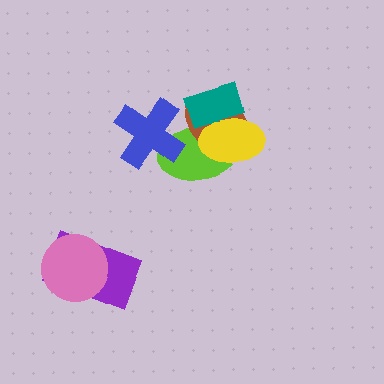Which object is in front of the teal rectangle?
The yellow ellipse is in front of the teal rectangle.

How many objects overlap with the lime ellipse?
4 objects overlap with the lime ellipse.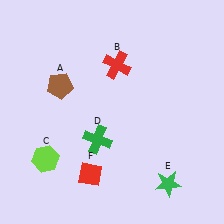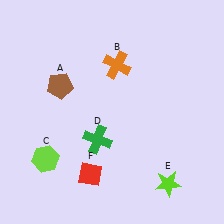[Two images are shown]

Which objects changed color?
B changed from red to orange. E changed from green to lime.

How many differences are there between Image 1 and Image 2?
There are 2 differences between the two images.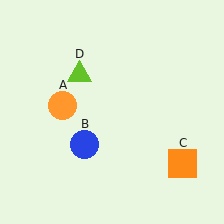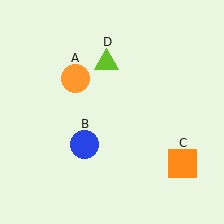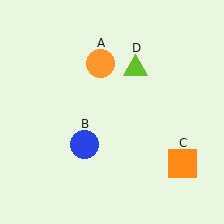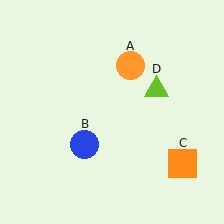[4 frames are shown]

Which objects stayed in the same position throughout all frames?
Blue circle (object B) and orange square (object C) remained stationary.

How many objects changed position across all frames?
2 objects changed position: orange circle (object A), lime triangle (object D).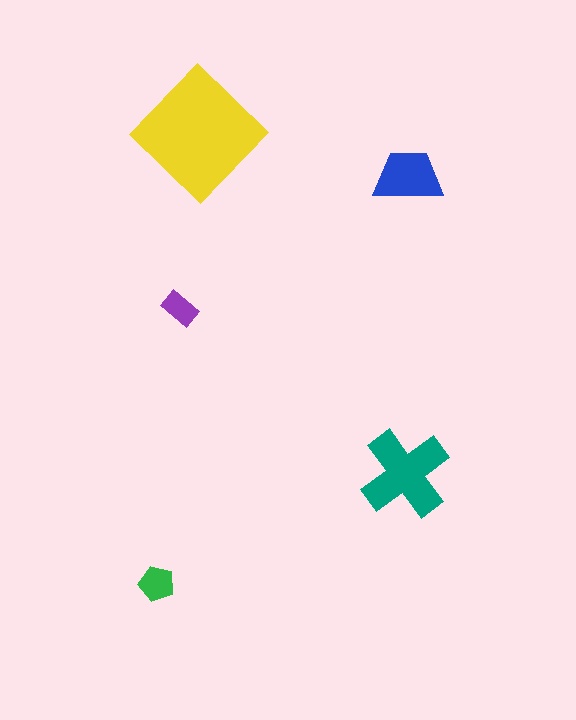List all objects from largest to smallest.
The yellow diamond, the teal cross, the blue trapezoid, the green pentagon, the purple rectangle.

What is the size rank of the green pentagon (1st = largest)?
4th.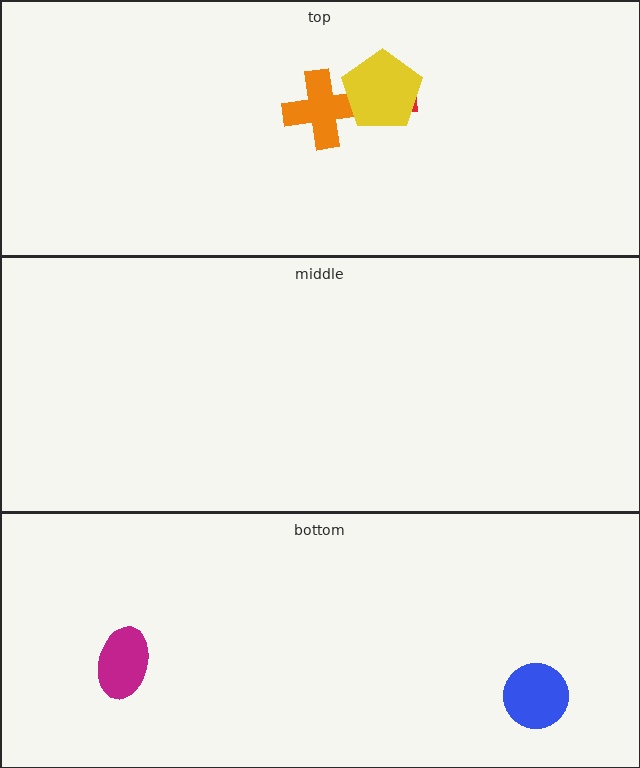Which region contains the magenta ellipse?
The bottom region.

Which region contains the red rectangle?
The top region.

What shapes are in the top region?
The orange cross, the red rectangle, the yellow pentagon.